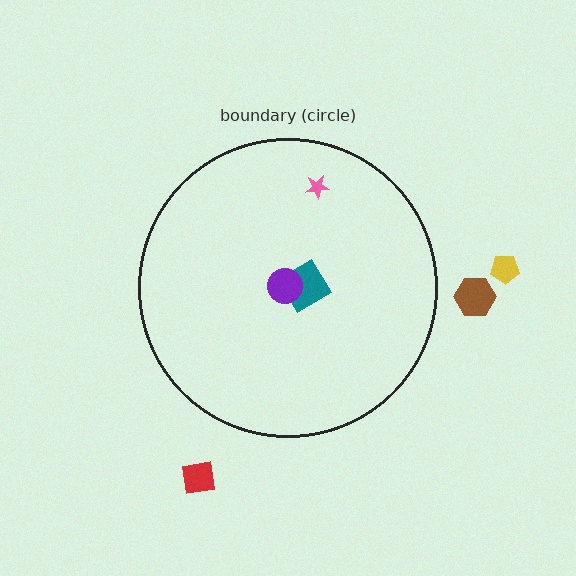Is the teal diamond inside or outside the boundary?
Inside.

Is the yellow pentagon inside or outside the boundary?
Outside.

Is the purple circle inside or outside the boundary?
Inside.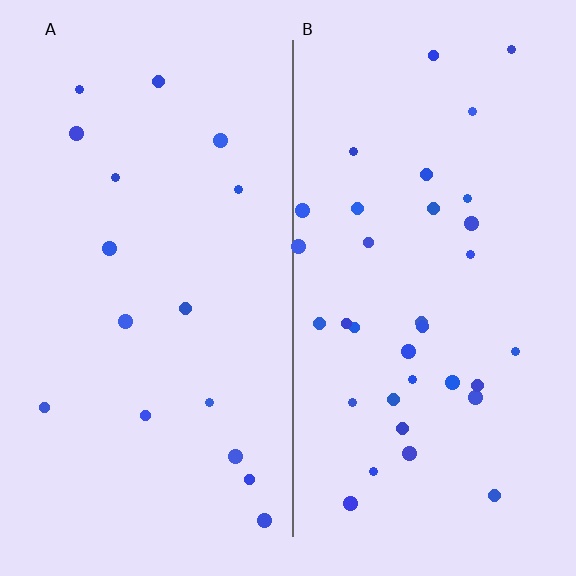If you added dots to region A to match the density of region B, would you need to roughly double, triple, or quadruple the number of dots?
Approximately double.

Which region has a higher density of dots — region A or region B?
B (the right).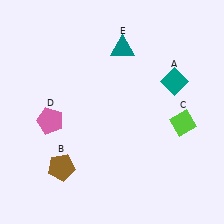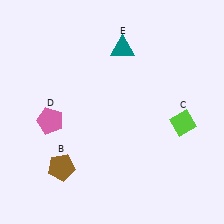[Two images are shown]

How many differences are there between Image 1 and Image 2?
There is 1 difference between the two images.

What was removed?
The teal diamond (A) was removed in Image 2.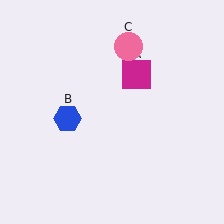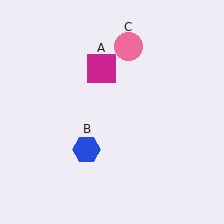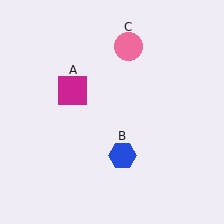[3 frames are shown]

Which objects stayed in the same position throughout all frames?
Pink circle (object C) remained stationary.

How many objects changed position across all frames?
2 objects changed position: magenta square (object A), blue hexagon (object B).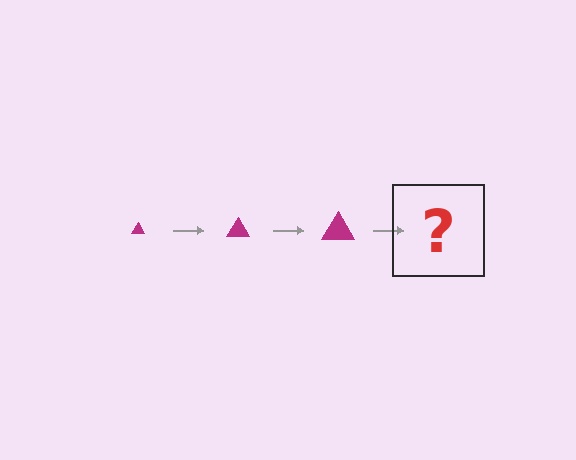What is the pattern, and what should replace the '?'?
The pattern is that the triangle gets progressively larger each step. The '?' should be a magenta triangle, larger than the previous one.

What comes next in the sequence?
The next element should be a magenta triangle, larger than the previous one.